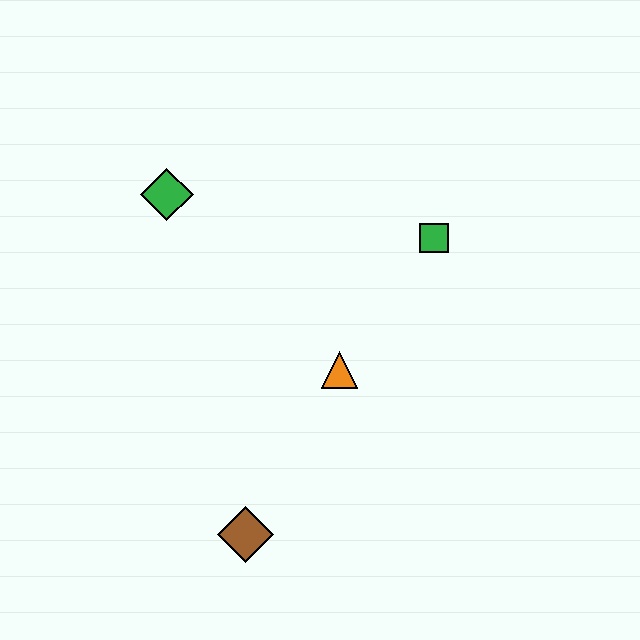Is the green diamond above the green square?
Yes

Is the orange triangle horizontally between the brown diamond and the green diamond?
No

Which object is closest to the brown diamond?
The orange triangle is closest to the brown diamond.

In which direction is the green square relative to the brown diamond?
The green square is above the brown diamond.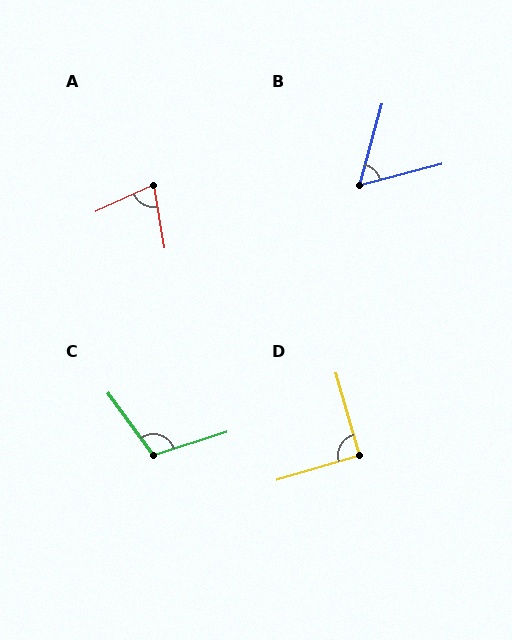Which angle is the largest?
C, at approximately 108 degrees.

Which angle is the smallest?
B, at approximately 60 degrees.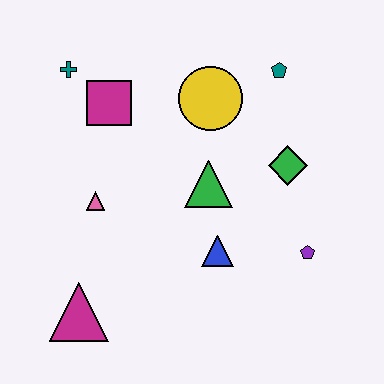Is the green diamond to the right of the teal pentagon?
Yes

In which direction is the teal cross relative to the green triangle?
The teal cross is to the left of the green triangle.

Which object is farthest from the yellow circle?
The magenta triangle is farthest from the yellow circle.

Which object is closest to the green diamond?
The green triangle is closest to the green diamond.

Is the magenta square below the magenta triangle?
No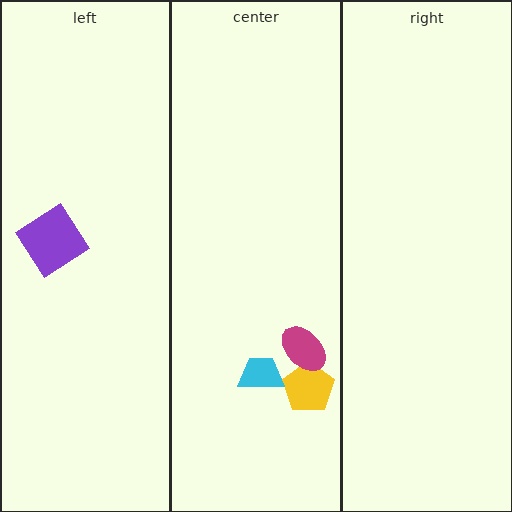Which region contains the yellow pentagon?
The center region.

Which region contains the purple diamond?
The left region.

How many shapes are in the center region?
3.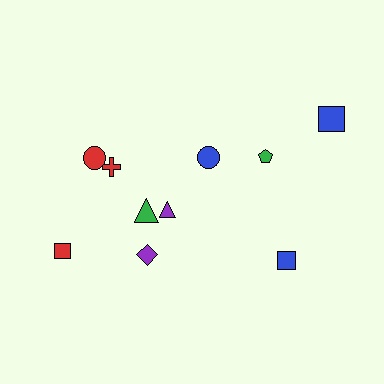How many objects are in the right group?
There are 4 objects.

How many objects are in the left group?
There are 6 objects.